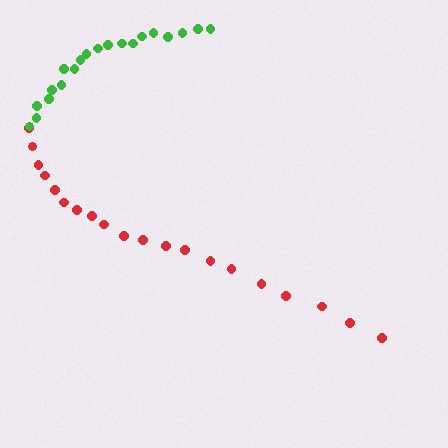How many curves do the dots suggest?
There are 2 distinct paths.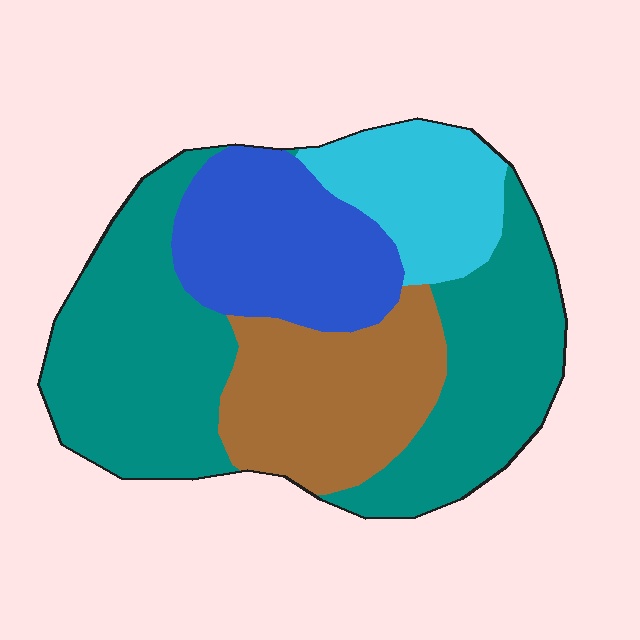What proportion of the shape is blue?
Blue covers about 20% of the shape.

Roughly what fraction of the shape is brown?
Brown covers 21% of the shape.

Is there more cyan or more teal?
Teal.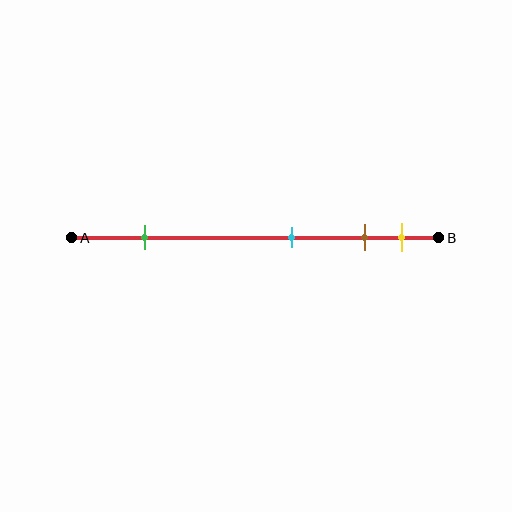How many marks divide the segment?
There are 4 marks dividing the segment.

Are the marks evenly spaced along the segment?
No, the marks are not evenly spaced.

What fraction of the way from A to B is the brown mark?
The brown mark is approximately 80% (0.8) of the way from A to B.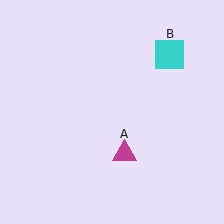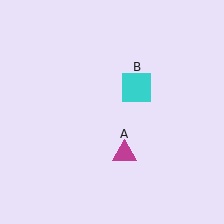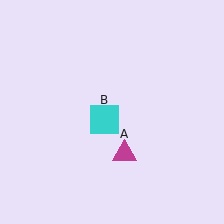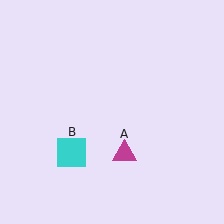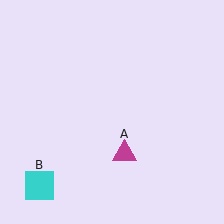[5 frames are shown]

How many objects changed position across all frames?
1 object changed position: cyan square (object B).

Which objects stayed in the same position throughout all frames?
Magenta triangle (object A) remained stationary.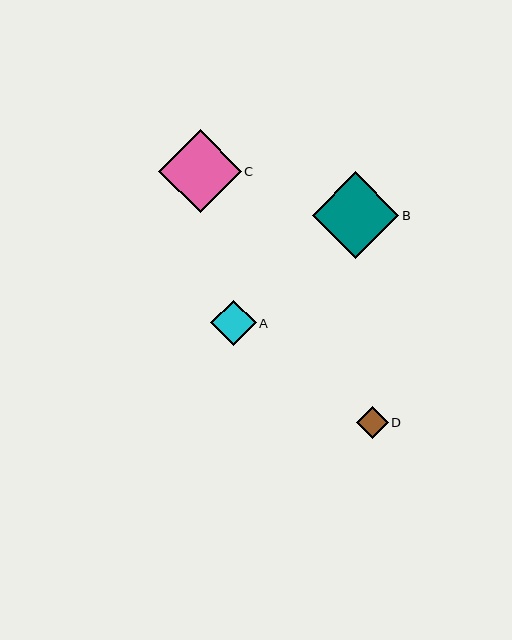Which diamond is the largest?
Diamond B is the largest with a size of approximately 87 pixels.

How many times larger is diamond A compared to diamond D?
Diamond A is approximately 1.4 times the size of diamond D.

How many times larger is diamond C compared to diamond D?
Diamond C is approximately 2.6 times the size of diamond D.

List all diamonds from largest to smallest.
From largest to smallest: B, C, A, D.